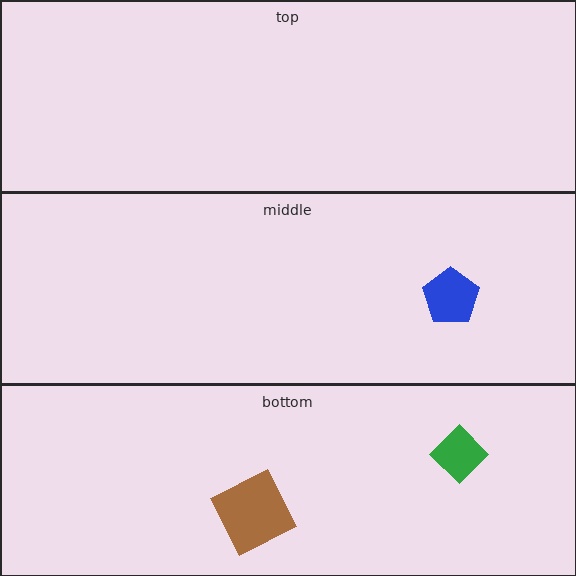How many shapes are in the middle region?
1.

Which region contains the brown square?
The bottom region.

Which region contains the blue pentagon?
The middle region.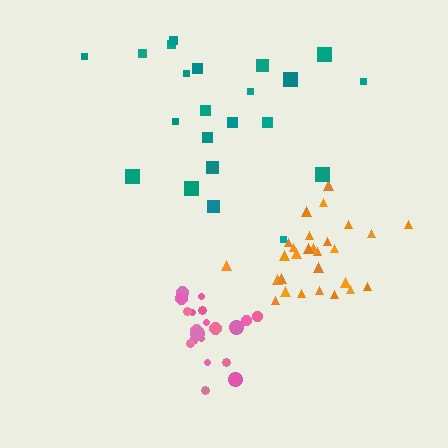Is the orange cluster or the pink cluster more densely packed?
Pink.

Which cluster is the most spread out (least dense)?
Teal.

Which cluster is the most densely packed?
Pink.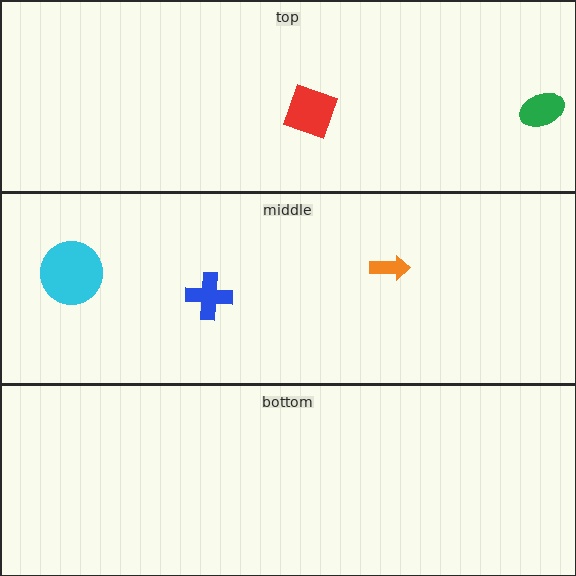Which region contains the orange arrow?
The middle region.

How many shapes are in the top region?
2.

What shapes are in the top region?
The red diamond, the green ellipse.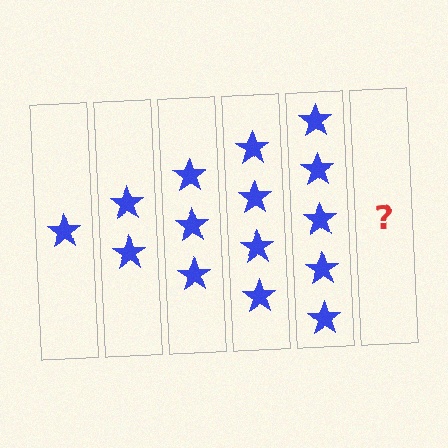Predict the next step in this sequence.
The next step is 6 stars.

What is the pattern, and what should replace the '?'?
The pattern is that each step adds one more star. The '?' should be 6 stars.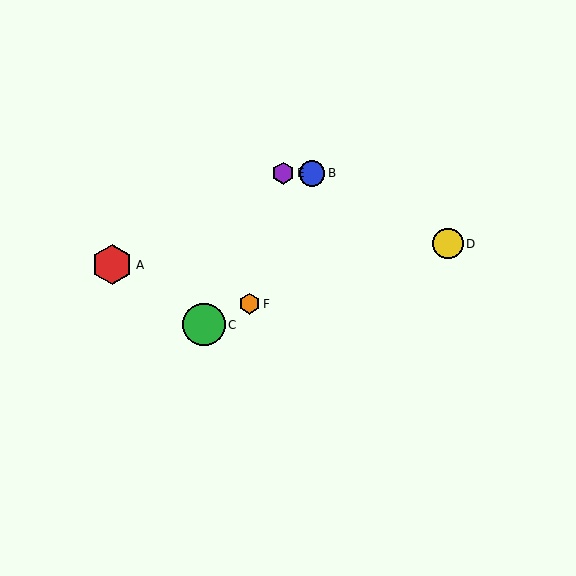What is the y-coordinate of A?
Object A is at y≈265.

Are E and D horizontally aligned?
No, E is at y≈173 and D is at y≈244.